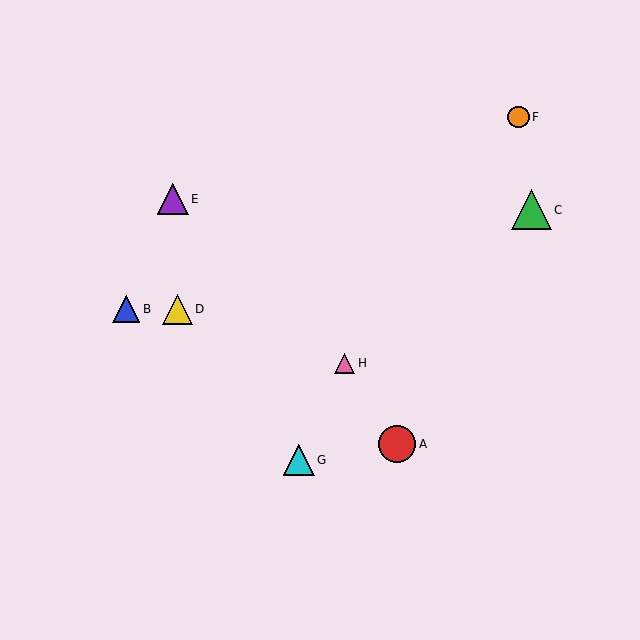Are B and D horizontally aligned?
Yes, both are at y≈309.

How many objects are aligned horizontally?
2 objects (B, D) are aligned horizontally.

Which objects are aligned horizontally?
Objects B, D are aligned horizontally.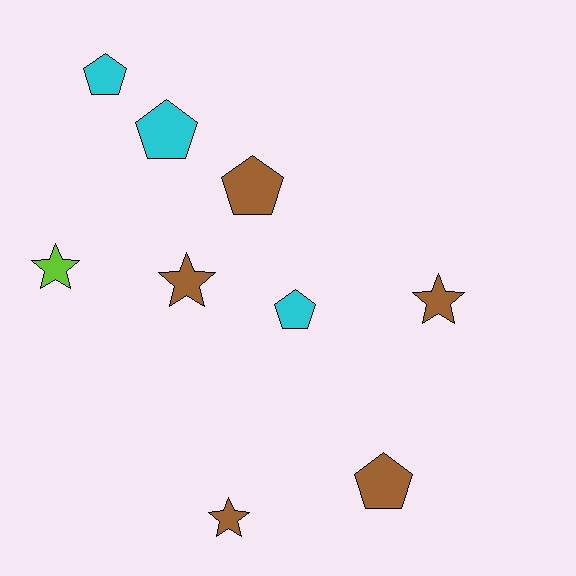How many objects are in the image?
There are 9 objects.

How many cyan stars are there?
There are no cyan stars.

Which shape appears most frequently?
Pentagon, with 5 objects.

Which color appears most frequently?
Brown, with 5 objects.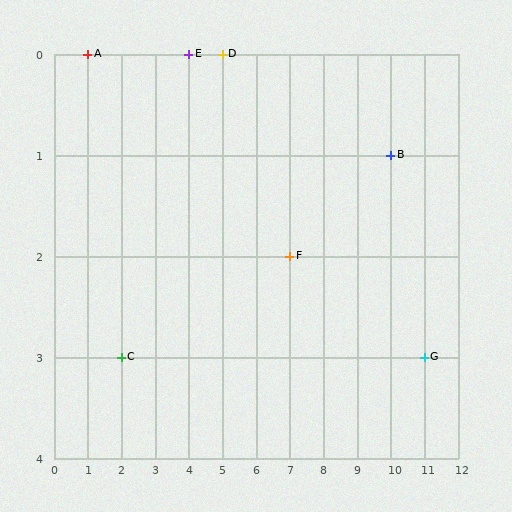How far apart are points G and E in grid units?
Points G and E are 7 columns and 3 rows apart (about 7.6 grid units diagonally).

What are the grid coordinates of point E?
Point E is at grid coordinates (4, 0).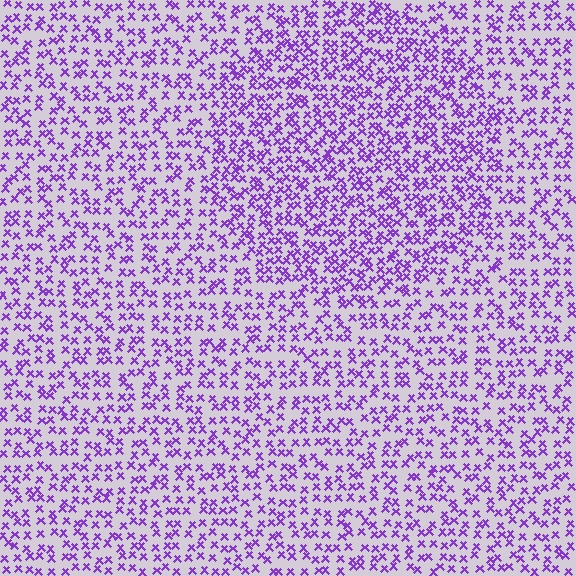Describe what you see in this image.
The image contains small purple elements arranged at two different densities. A circle-shaped region is visible where the elements are more densely packed than the surrounding area.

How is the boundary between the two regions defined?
The boundary is defined by a change in element density (approximately 1.6x ratio). All elements are the same color, size, and shape.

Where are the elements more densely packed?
The elements are more densely packed inside the circle boundary.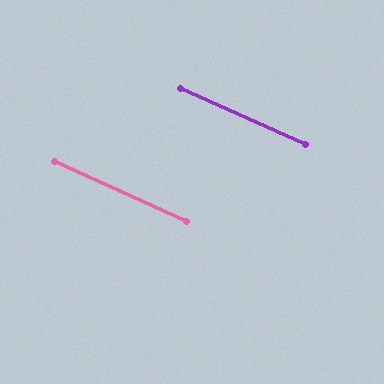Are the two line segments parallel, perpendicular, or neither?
Parallel — their directions differ by only 0.1°.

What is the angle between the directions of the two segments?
Approximately 0 degrees.